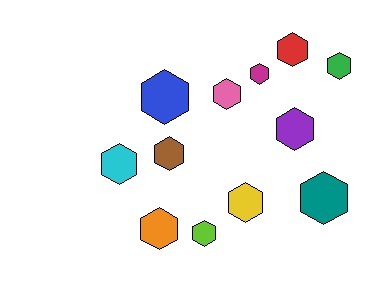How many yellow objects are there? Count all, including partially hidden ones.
There is 1 yellow object.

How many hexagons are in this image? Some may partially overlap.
There are 12 hexagons.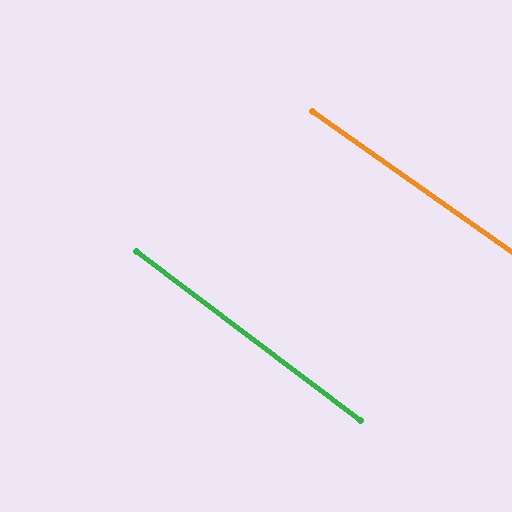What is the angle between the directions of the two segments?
Approximately 2 degrees.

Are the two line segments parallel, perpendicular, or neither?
Parallel — their directions differ by only 1.7°.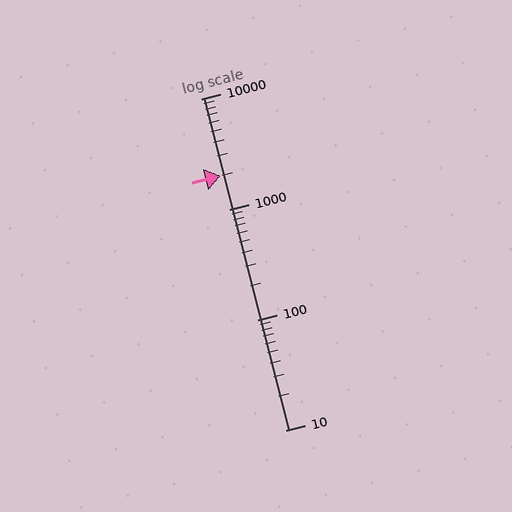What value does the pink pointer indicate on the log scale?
The pointer indicates approximately 2000.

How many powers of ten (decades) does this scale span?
The scale spans 3 decades, from 10 to 10000.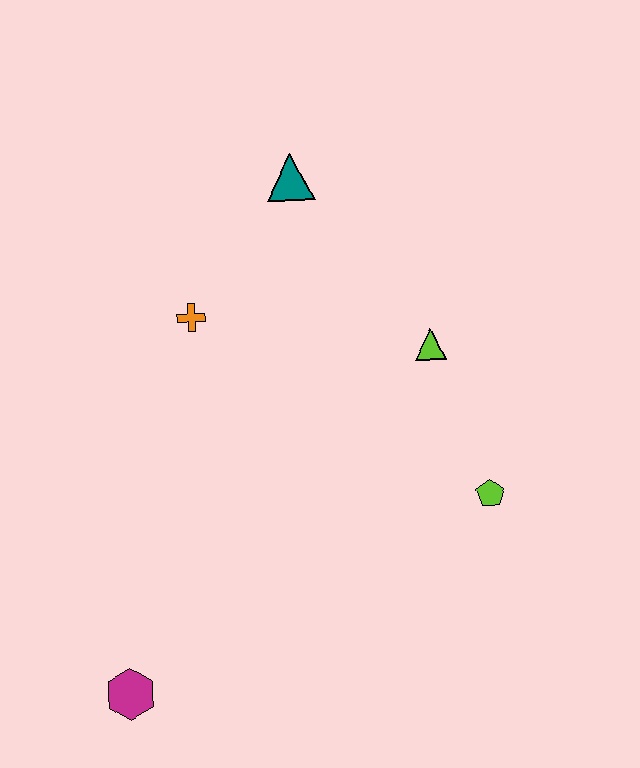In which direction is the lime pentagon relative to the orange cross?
The lime pentagon is to the right of the orange cross.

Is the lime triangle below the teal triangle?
Yes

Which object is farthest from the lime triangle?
The magenta hexagon is farthest from the lime triangle.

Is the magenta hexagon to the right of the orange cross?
No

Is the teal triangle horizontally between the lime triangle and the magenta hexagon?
Yes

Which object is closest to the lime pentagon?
The lime triangle is closest to the lime pentagon.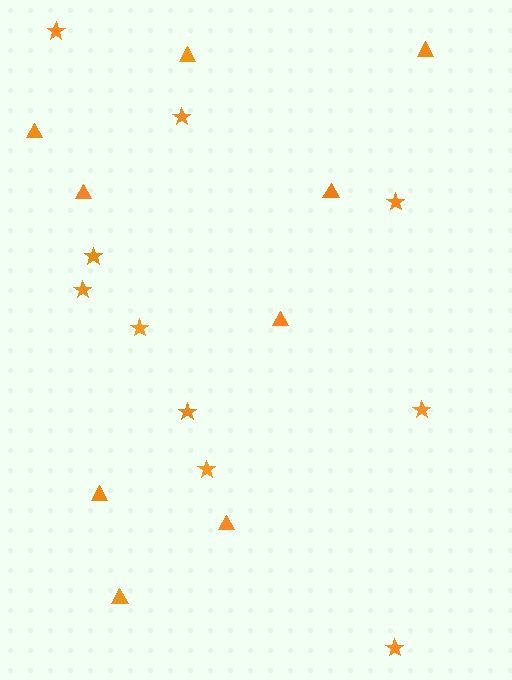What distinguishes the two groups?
There are 2 groups: one group of stars (10) and one group of triangles (9).